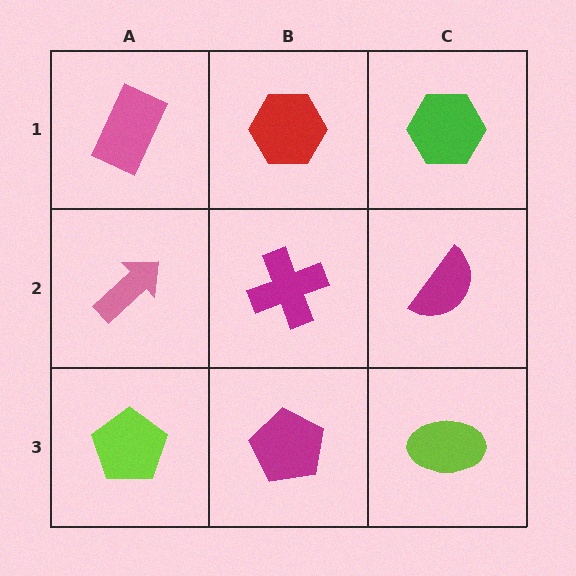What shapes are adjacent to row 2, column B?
A red hexagon (row 1, column B), a magenta pentagon (row 3, column B), a pink arrow (row 2, column A), a magenta semicircle (row 2, column C).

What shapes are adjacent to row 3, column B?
A magenta cross (row 2, column B), a lime pentagon (row 3, column A), a lime ellipse (row 3, column C).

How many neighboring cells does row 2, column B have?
4.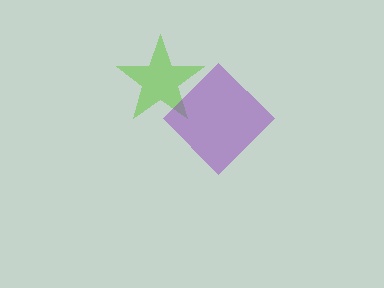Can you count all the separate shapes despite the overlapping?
Yes, there are 2 separate shapes.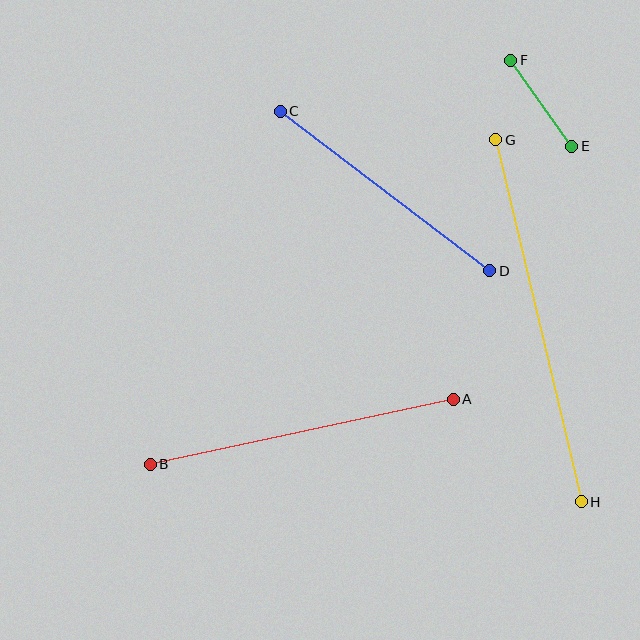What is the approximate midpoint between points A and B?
The midpoint is at approximately (302, 432) pixels.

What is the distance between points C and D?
The distance is approximately 264 pixels.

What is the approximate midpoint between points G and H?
The midpoint is at approximately (538, 321) pixels.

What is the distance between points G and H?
The distance is approximately 372 pixels.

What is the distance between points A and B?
The distance is approximately 310 pixels.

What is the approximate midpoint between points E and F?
The midpoint is at approximately (541, 103) pixels.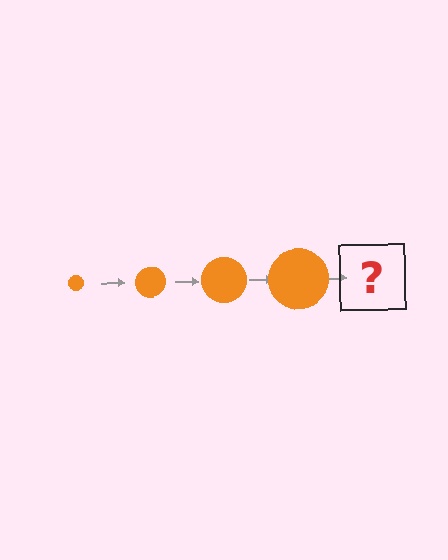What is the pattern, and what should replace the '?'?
The pattern is that the circle gets progressively larger each step. The '?' should be an orange circle, larger than the previous one.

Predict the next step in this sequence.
The next step is an orange circle, larger than the previous one.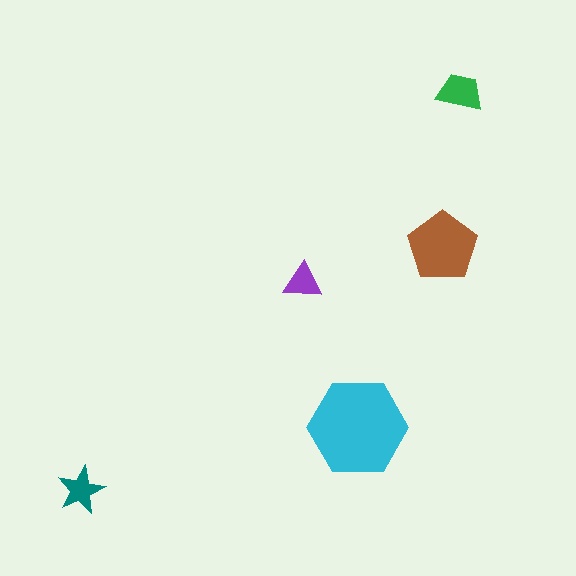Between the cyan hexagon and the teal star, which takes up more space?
The cyan hexagon.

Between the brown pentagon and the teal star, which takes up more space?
The brown pentagon.